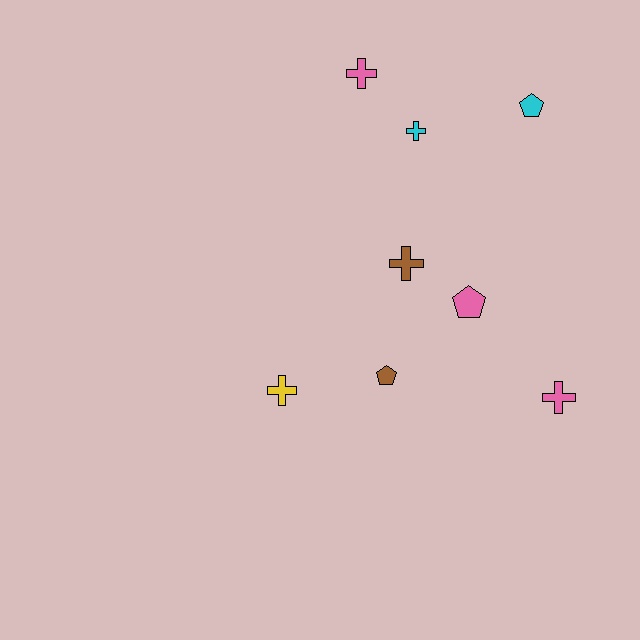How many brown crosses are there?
There is 1 brown cross.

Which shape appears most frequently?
Cross, with 5 objects.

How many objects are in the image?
There are 8 objects.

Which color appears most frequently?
Pink, with 3 objects.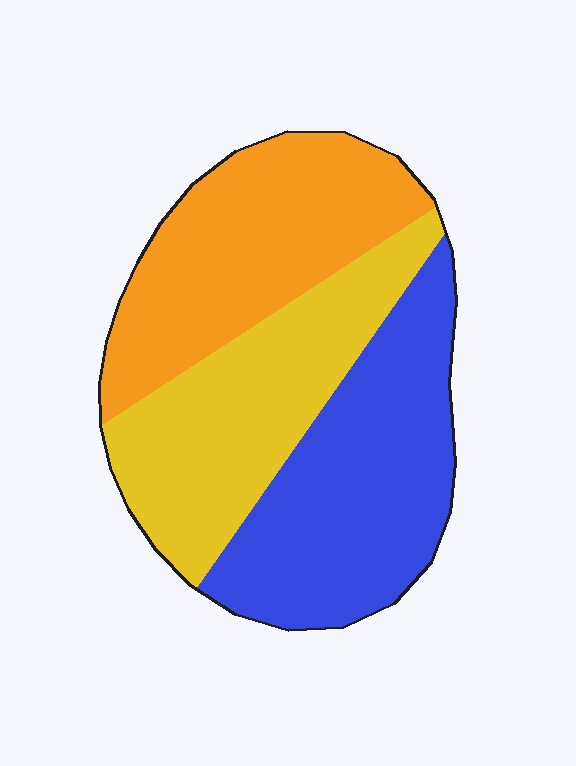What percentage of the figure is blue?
Blue covers about 35% of the figure.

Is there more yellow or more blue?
Blue.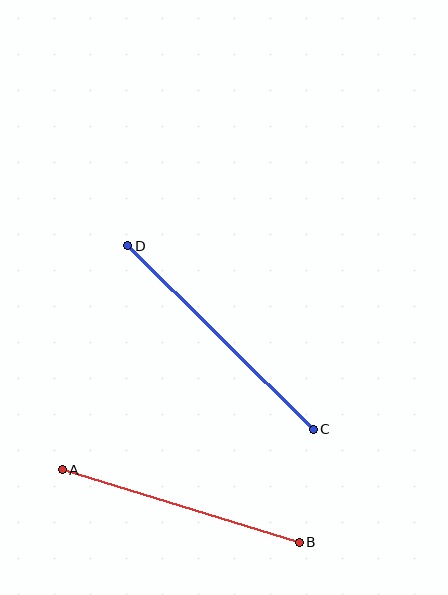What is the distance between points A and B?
The distance is approximately 247 pixels.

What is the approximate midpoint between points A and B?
The midpoint is at approximately (181, 506) pixels.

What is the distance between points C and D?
The distance is approximately 261 pixels.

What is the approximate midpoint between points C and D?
The midpoint is at approximately (220, 337) pixels.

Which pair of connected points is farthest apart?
Points C and D are farthest apart.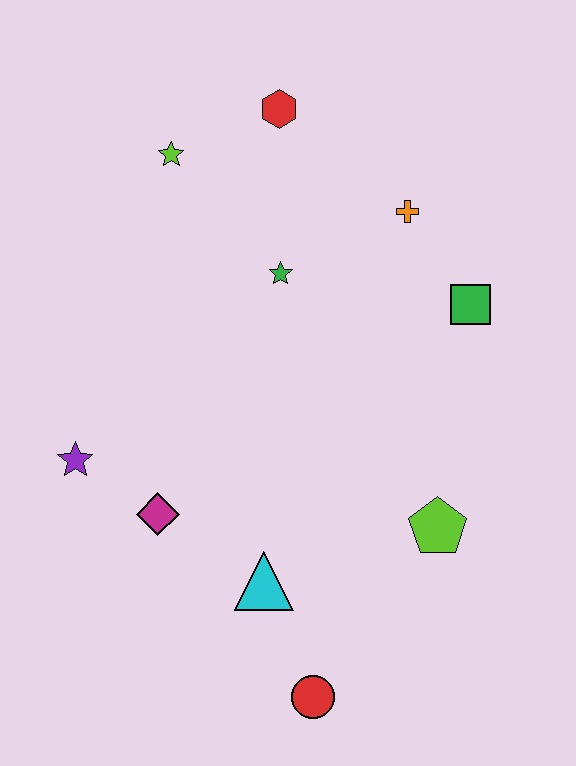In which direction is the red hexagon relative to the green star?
The red hexagon is above the green star.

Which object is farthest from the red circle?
The red hexagon is farthest from the red circle.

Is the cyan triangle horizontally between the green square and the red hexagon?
No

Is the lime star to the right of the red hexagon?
No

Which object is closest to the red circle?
The cyan triangle is closest to the red circle.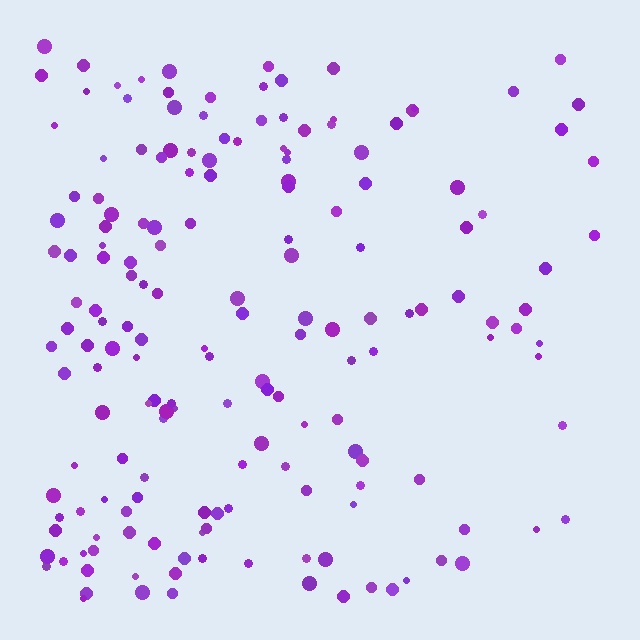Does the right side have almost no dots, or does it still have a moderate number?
Still a moderate number, just noticeably fewer than the left.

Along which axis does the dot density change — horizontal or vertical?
Horizontal.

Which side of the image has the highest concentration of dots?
The left.